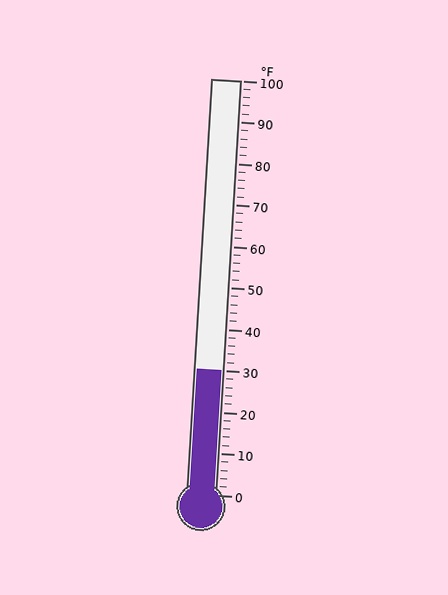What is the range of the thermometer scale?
The thermometer scale ranges from 0°F to 100°F.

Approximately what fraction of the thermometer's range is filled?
The thermometer is filled to approximately 30% of its range.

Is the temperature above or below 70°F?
The temperature is below 70°F.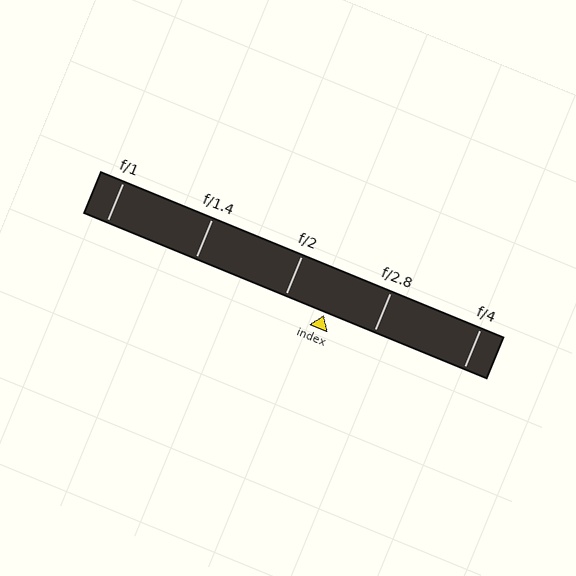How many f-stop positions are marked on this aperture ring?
There are 5 f-stop positions marked.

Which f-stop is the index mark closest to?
The index mark is closest to f/2.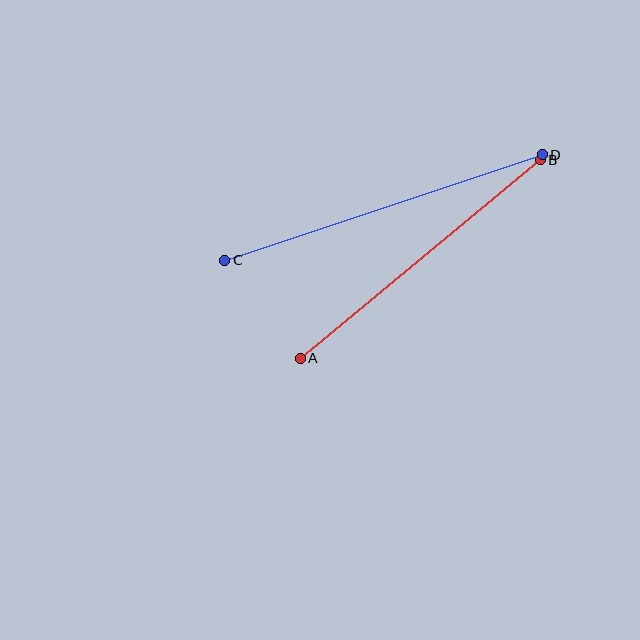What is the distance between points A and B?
The distance is approximately 311 pixels.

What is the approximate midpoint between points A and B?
The midpoint is at approximately (420, 259) pixels.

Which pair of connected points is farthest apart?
Points C and D are farthest apart.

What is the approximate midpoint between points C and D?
The midpoint is at approximately (383, 208) pixels.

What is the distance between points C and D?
The distance is approximately 335 pixels.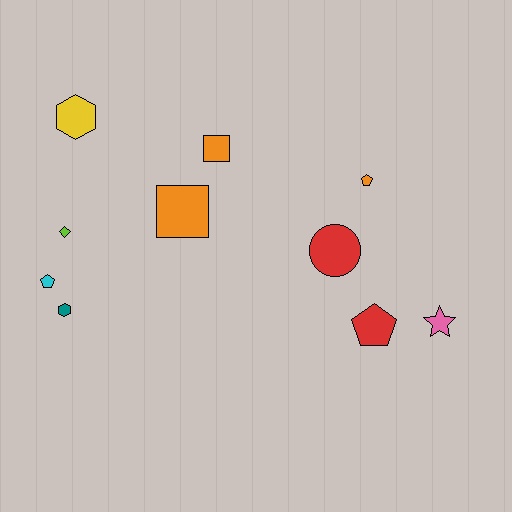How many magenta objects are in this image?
There are no magenta objects.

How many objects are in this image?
There are 10 objects.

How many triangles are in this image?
There are no triangles.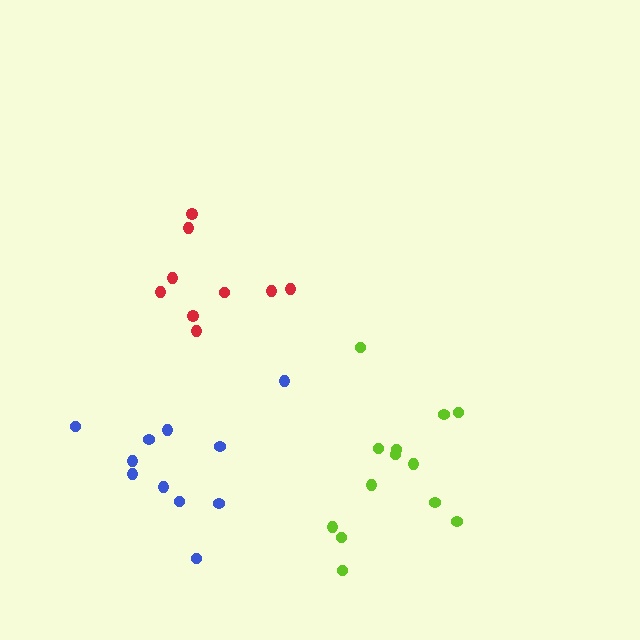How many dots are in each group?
Group 1: 9 dots, Group 2: 13 dots, Group 3: 11 dots (33 total).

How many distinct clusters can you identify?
There are 3 distinct clusters.